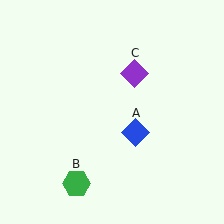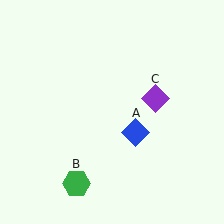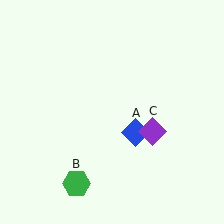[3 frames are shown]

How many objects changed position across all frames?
1 object changed position: purple diamond (object C).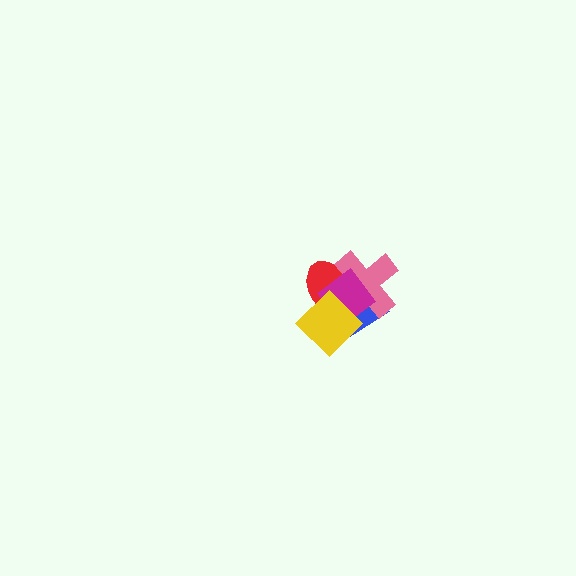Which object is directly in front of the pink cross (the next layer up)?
The magenta diamond is directly in front of the pink cross.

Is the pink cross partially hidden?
Yes, it is partially covered by another shape.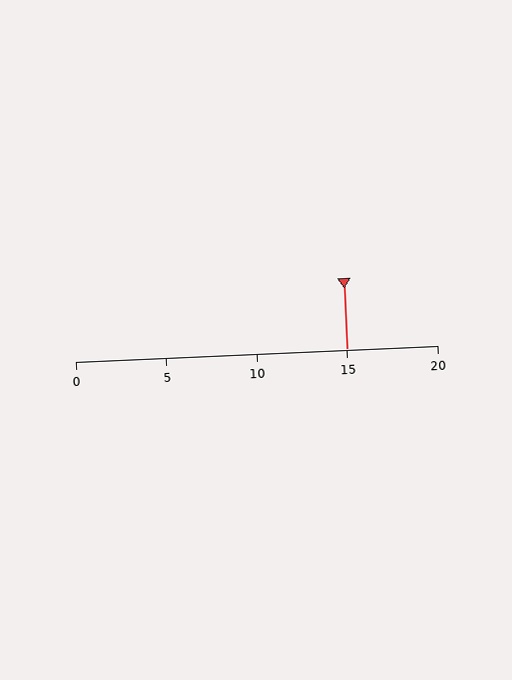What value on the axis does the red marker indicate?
The marker indicates approximately 15.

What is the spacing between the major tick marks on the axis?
The major ticks are spaced 5 apart.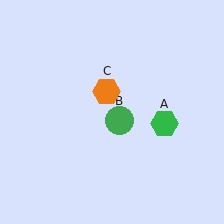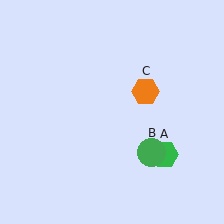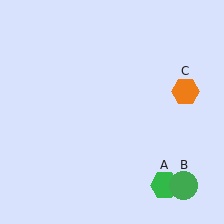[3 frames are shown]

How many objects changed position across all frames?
3 objects changed position: green hexagon (object A), green circle (object B), orange hexagon (object C).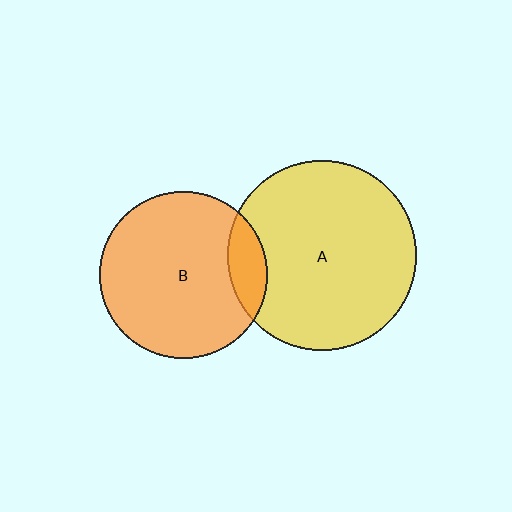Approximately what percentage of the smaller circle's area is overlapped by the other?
Approximately 15%.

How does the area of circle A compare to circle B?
Approximately 1.3 times.